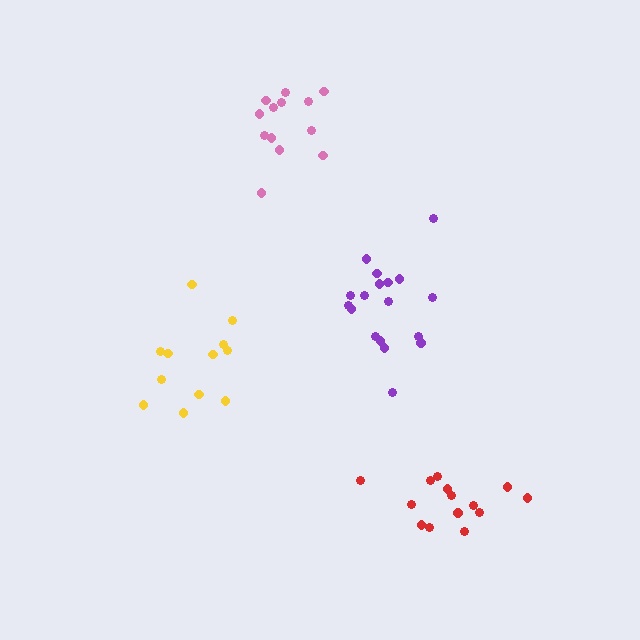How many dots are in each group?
Group 1: 14 dots, Group 2: 12 dots, Group 3: 13 dots, Group 4: 18 dots (57 total).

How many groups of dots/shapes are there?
There are 4 groups.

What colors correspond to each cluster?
The clusters are colored: red, yellow, pink, purple.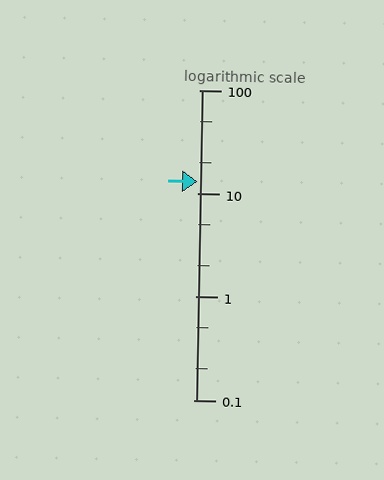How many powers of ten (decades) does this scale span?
The scale spans 3 decades, from 0.1 to 100.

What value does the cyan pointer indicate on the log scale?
The pointer indicates approximately 13.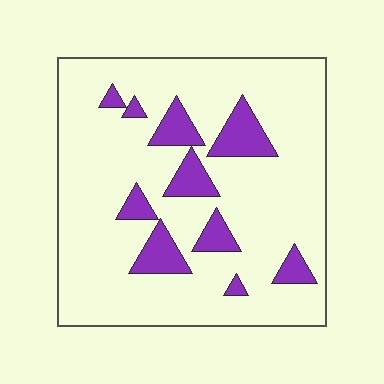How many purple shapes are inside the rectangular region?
10.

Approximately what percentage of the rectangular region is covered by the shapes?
Approximately 15%.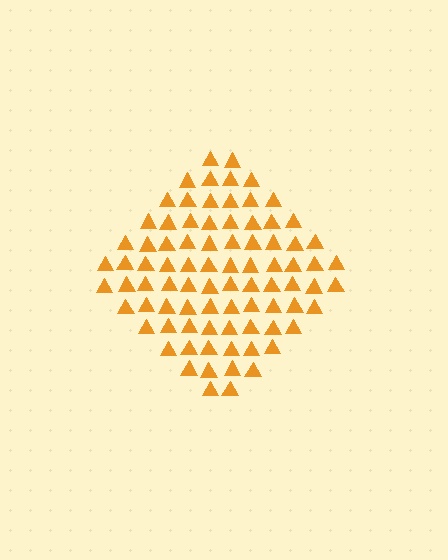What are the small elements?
The small elements are triangles.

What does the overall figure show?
The overall figure shows a diamond.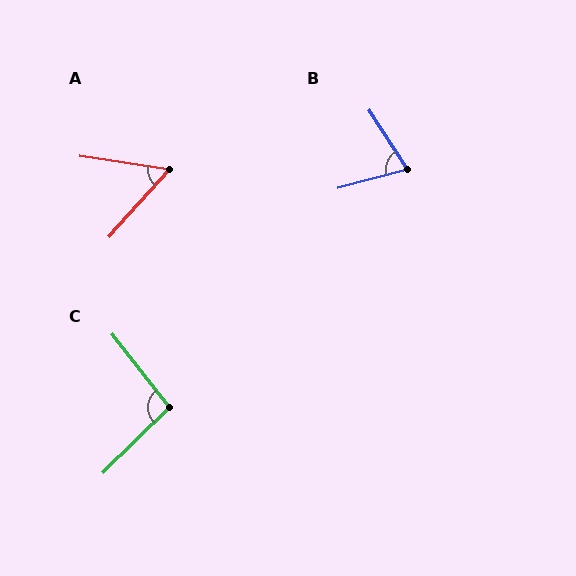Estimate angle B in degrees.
Approximately 72 degrees.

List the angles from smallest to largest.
A (57°), B (72°), C (97°).